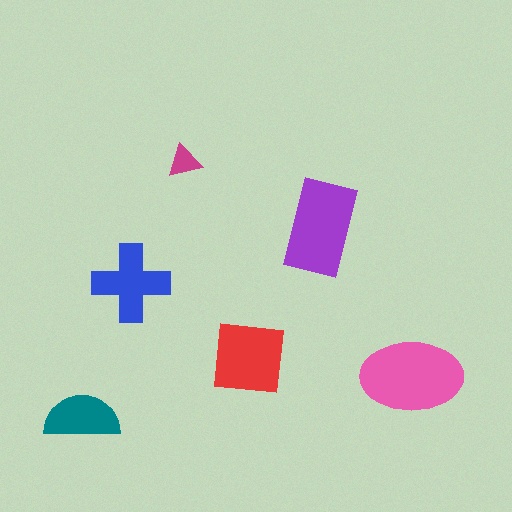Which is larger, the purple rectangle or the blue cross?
The purple rectangle.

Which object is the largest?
The pink ellipse.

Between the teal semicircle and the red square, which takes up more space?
The red square.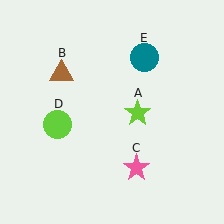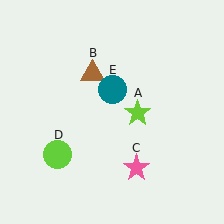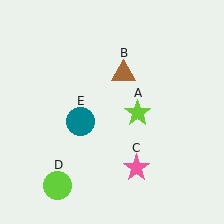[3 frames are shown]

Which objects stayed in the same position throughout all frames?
Lime star (object A) and pink star (object C) remained stationary.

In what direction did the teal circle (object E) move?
The teal circle (object E) moved down and to the left.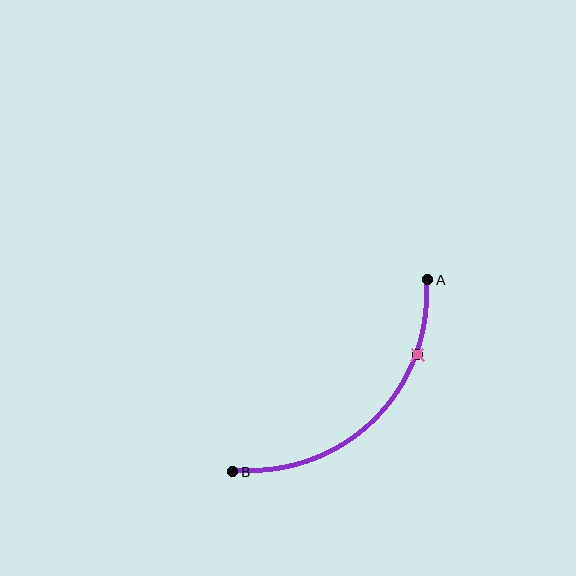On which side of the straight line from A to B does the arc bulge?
The arc bulges below and to the right of the straight line connecting A and B.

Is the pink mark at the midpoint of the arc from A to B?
No. The pink mark lies on the arc but is closer to endpoint A. The arc midpoint would be at the point on the curve equidistant along the arc from both A and B.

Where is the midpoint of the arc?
The arc midpoint is the point on the curve farthest from the straight line joining A and B. It sits below and to the right of that line.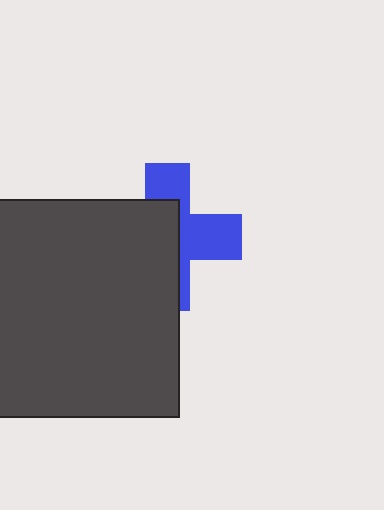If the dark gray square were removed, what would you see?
You would see the complete blue cross.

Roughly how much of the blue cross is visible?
About half of it is visible (roughly 45%).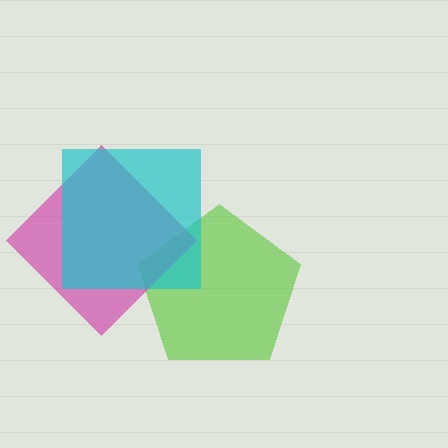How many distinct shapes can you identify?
There are 3 distinct shapes: a lime pentagon, a magenta diamond, a cyan square.